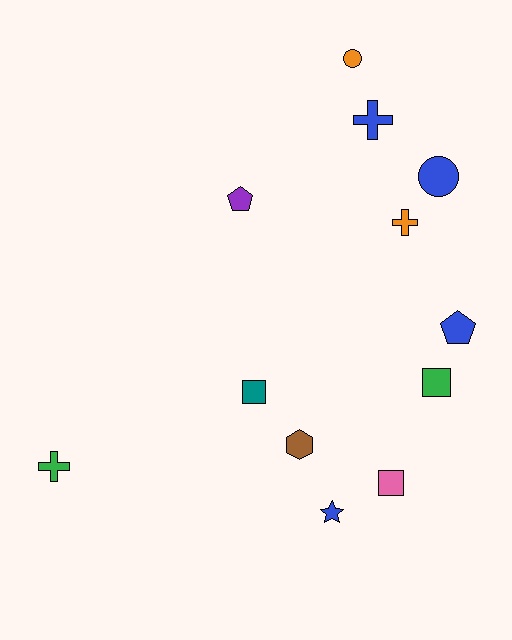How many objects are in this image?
There are 12 objects.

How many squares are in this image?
There are 3 squares.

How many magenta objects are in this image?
There are no magenta objects.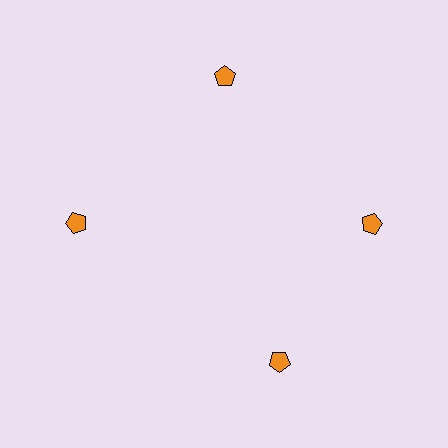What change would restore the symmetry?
The symmetry would be restored by rotating it back into even spacing with its neighbors so that all 4 pentagons sit at equal angles and equal distance from the center.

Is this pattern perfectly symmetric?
No. The 4 orange pentagons are arranged in a ring, but one element near the 6 o'clock position is rotated out of alignment along the ring, breaking the 4-fold rotational symmetry.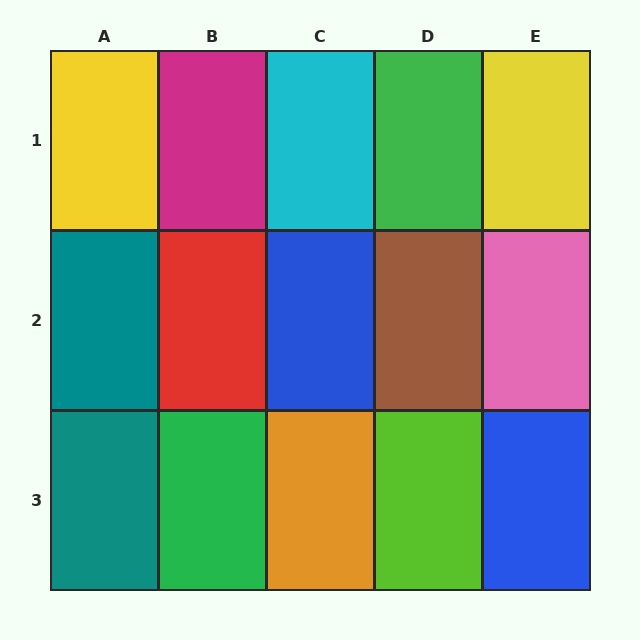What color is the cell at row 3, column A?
Teal.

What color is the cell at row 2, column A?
Teal.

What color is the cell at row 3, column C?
Orange.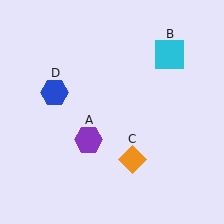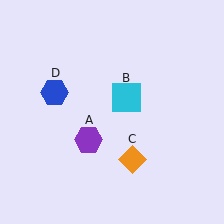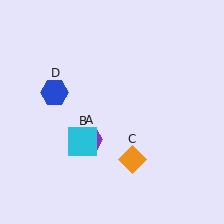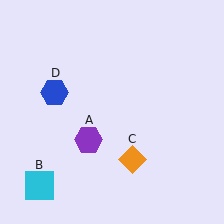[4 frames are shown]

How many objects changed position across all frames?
1 object changed position: cyan square (object B).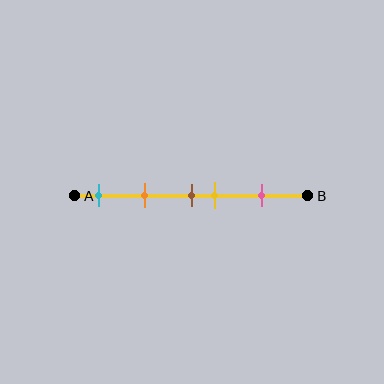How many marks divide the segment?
There are 5 marks dividing the segment.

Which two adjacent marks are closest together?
The brown and yellow marks are the closest adjacent pair.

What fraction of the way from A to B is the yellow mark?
The yellow mark is approximately 60% (0.6) of the way from A to B.